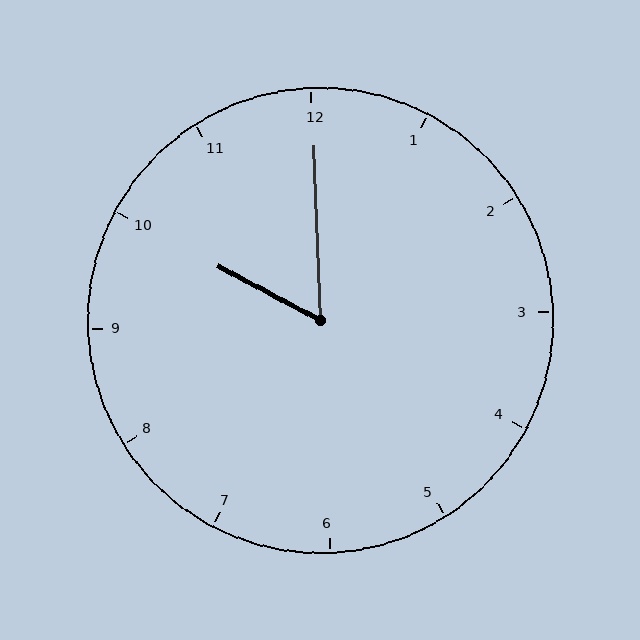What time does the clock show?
10:00.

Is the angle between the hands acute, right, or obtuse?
It is acute.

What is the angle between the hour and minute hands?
Approximately 60 degrees.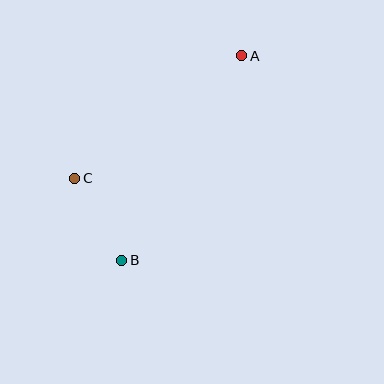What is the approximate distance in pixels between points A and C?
The distance between A and C is approximately 207 pixels.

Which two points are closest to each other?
Points B and C are closest to each other.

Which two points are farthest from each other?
Points A and B are farthest from each other.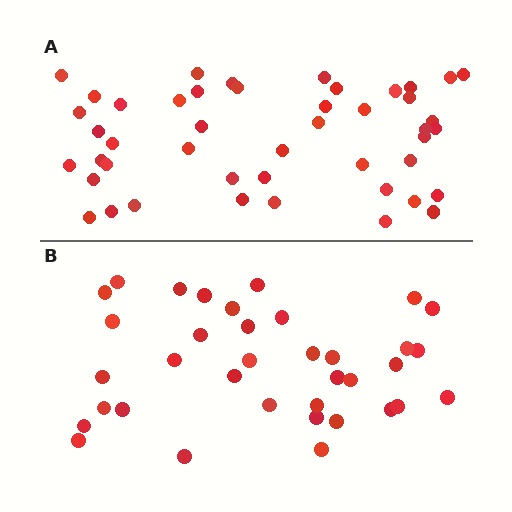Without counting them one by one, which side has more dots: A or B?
Region A (the top region) has more dots.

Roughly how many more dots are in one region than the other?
Region A has roughly 10 or so more dots than region B.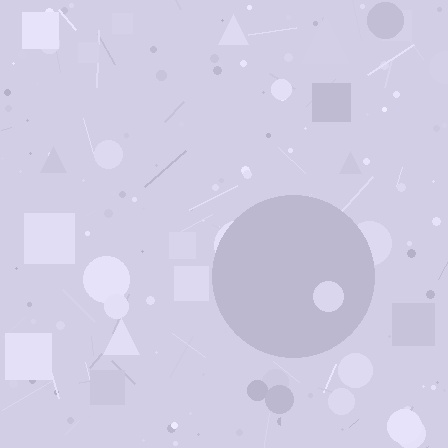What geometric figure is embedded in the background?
A circle is embedded in the background.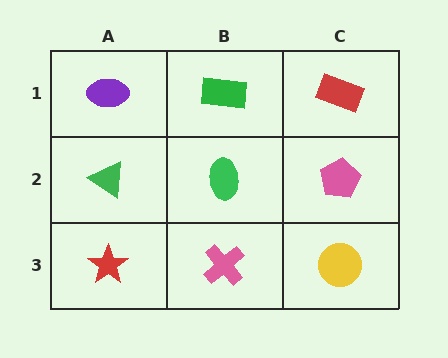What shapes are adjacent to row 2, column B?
A green rectangle (row 1, column B), a pink cross (row 3, column B), a green triangle (row 2, column A), a pink pentagon (row 2, column C).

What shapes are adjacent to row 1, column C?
A pink pentagon (row 2, column C), a green rectangle (row 1, column B).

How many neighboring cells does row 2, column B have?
4.